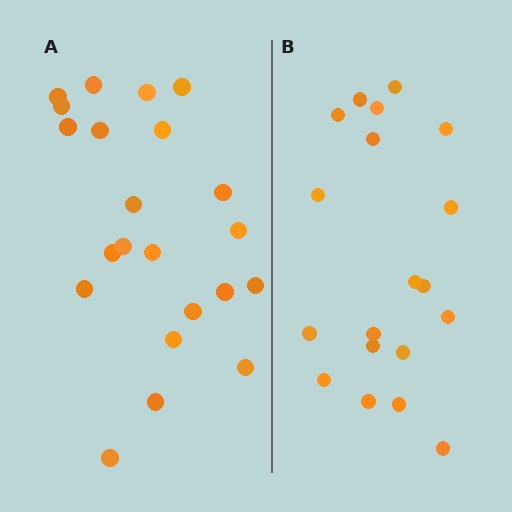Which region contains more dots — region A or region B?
Region A (the left region) has more dots.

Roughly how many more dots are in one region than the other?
Region A has just a few more — roughly 2 or 3 more dots than region B.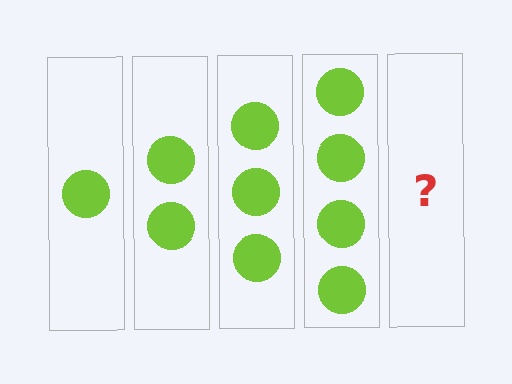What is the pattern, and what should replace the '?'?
The pattern is that each step adds one more circle. The '?' should be 5 circles.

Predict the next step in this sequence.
The next step is 5 circles.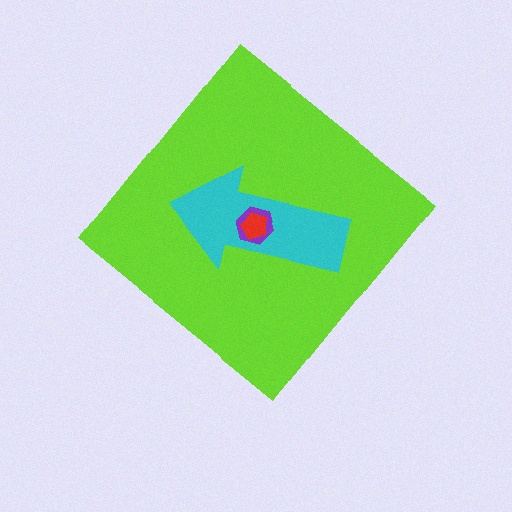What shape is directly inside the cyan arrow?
The purple hexagon.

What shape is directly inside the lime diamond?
The cyan arrow.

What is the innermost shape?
The red pentagon.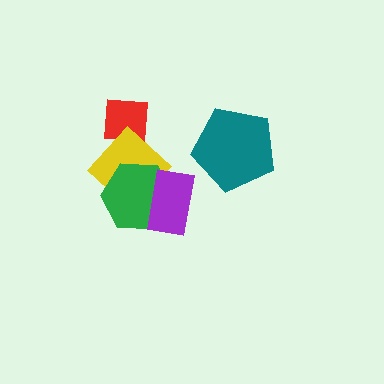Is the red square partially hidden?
Yes, it is partially covered by another shape.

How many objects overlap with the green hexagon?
2 objects overlap with the green hexagon.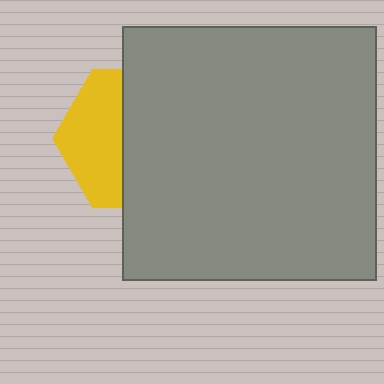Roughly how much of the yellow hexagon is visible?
A small part of it is visible (roughly 41%).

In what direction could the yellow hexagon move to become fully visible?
The yellow hexagon could move left. That would shift it out from behind the gray square entirely.